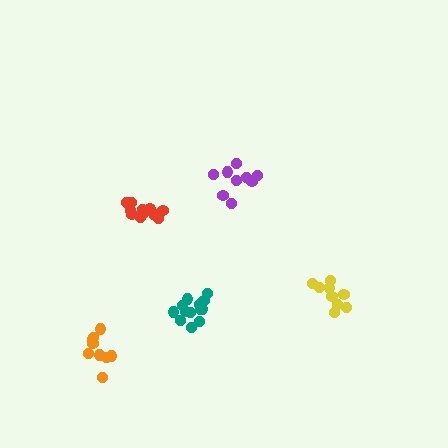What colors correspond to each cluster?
The clusters are colored: orange, teal, purple, yellow, red.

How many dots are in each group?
Group 1: 9 dots, Group 2: 13 dots, Group 3: 9 dots, Group 4: 9 dots, Group 5: 11 dots (51 total).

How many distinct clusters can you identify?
There are 5 distinct clusters.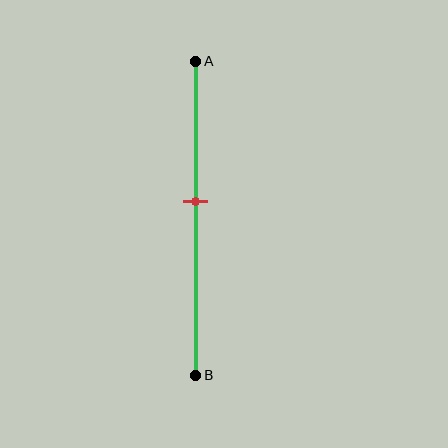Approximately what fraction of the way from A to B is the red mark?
The red mark is approximately 45% of the way from A to B.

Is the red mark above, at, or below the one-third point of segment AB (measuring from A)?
The red mark is below the one-third point of segment AB.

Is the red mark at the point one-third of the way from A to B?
No, the mark is at about 45% from A, not at the 33% one-third point.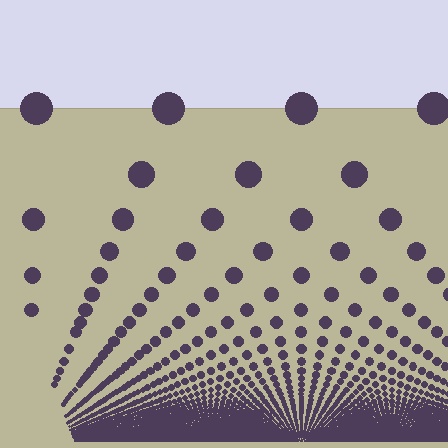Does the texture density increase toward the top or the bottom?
Density increases toward the bottom.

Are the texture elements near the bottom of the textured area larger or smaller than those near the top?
Smaller. The gradient is inverted — elements near the bottom are smaller and denser.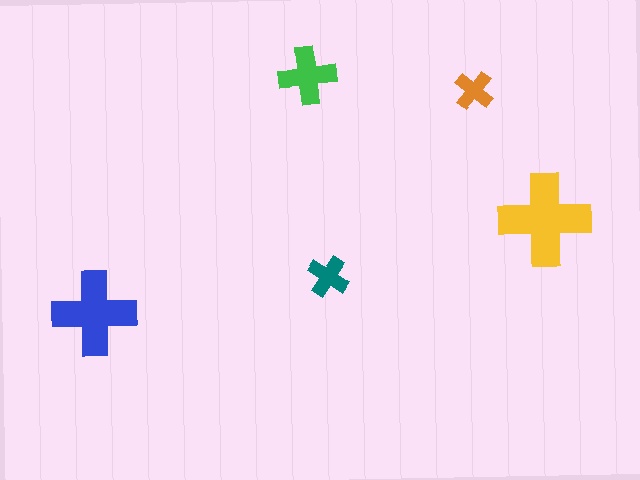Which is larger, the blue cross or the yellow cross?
The yellow one.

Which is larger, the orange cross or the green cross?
The green one.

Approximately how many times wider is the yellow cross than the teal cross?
About 2 times wider.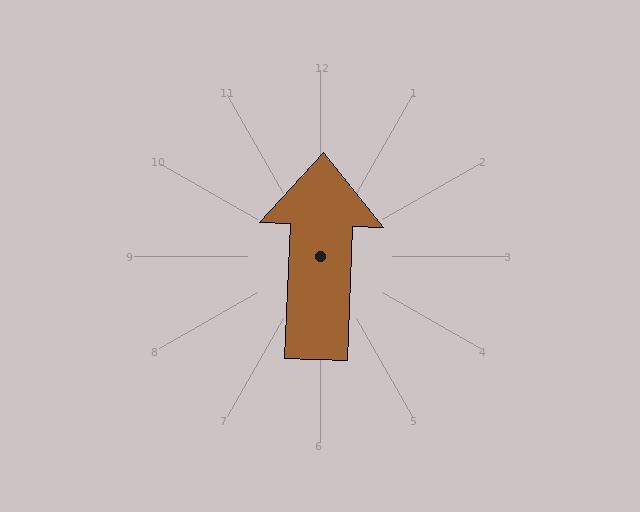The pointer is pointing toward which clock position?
Roughly 12 o'clock.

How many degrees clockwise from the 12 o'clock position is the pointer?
Approximately 2 degrees.